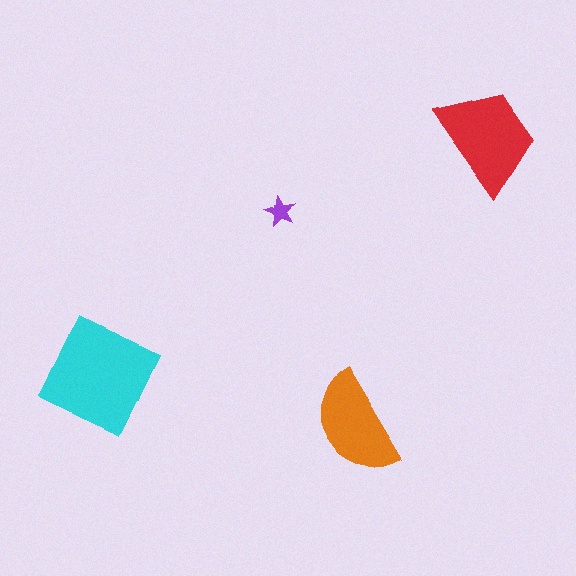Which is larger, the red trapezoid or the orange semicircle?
The red trapezoid.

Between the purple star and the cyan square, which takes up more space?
The cyan square.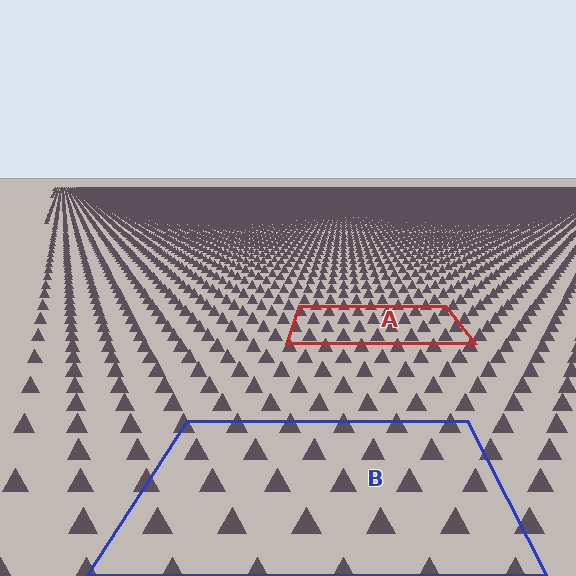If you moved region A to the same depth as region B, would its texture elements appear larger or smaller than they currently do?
They would appear larger. At a closer depth, the same texture elements are projected at a bigger on-screen size.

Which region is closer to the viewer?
Region B is closer. The texture elements there are larger and more spread out.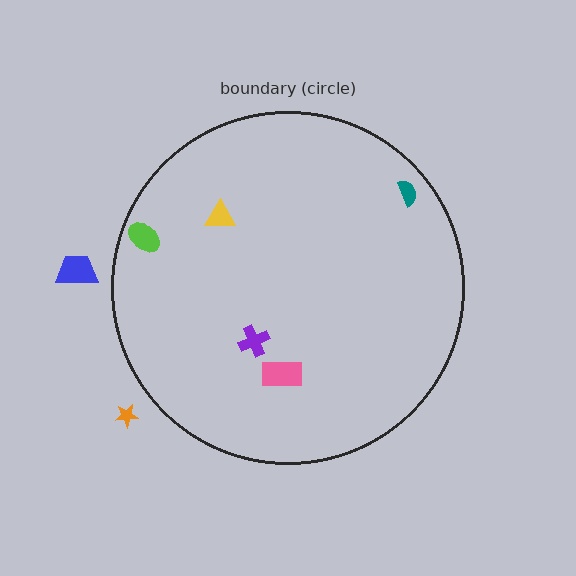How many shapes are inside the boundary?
5 inside, 2 outside.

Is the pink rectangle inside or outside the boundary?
Inside.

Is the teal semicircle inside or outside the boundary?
Inside.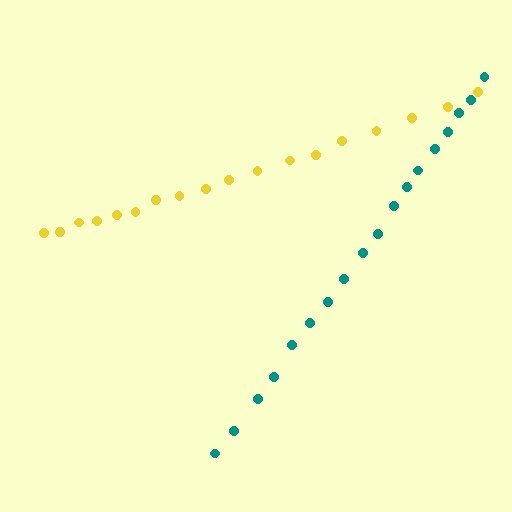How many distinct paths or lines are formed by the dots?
There are 2 distinct paths.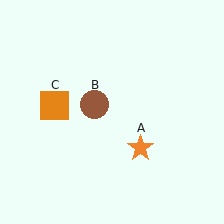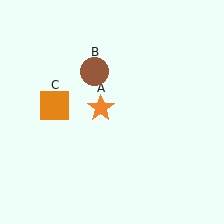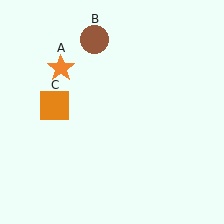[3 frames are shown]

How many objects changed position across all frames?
2 objects changed position: orange star (object A), brown circle (object B).